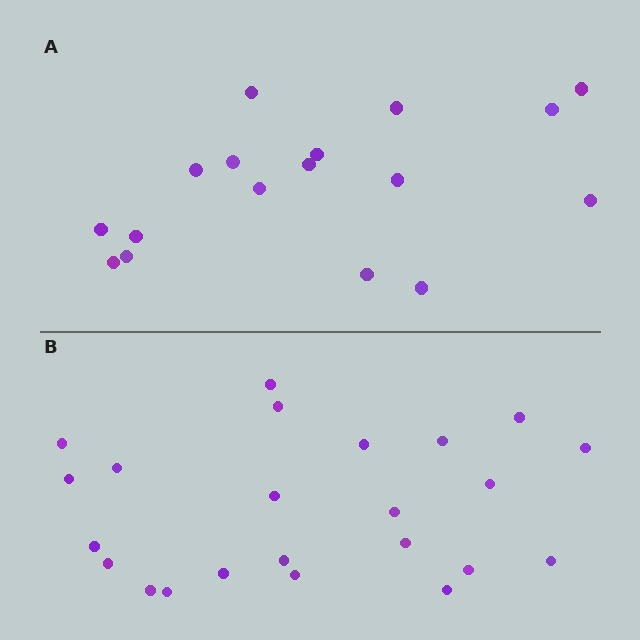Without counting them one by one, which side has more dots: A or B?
Region B (the bottom region) has more dots.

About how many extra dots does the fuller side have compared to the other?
Region B has about 6 more dots than region A.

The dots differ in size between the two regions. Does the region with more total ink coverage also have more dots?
No. Region A has more total ink coverage because its dots are larger, but region B actually contains more individual dots. Total area can be misleading — the number of items is what matters here.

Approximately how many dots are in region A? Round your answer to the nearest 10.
About 20 dots. (The exact count is 17, which rounds to 20.)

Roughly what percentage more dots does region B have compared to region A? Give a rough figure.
About 35% more.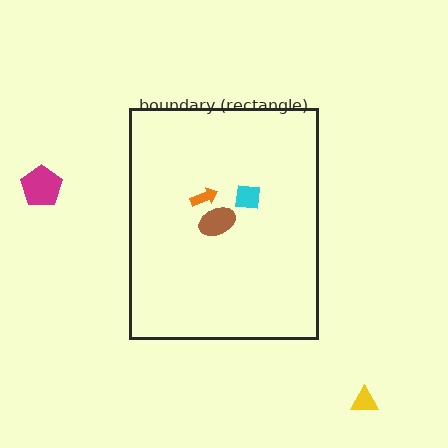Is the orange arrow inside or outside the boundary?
Inside.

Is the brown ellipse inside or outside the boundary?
Inside.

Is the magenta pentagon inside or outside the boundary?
Outside.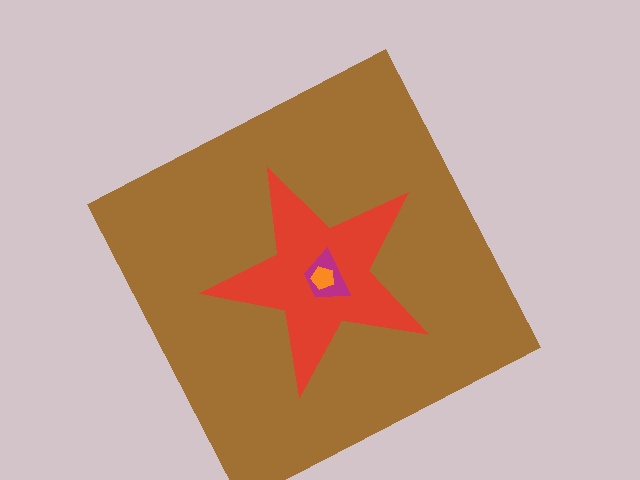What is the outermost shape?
The brown square.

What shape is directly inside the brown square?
The red star.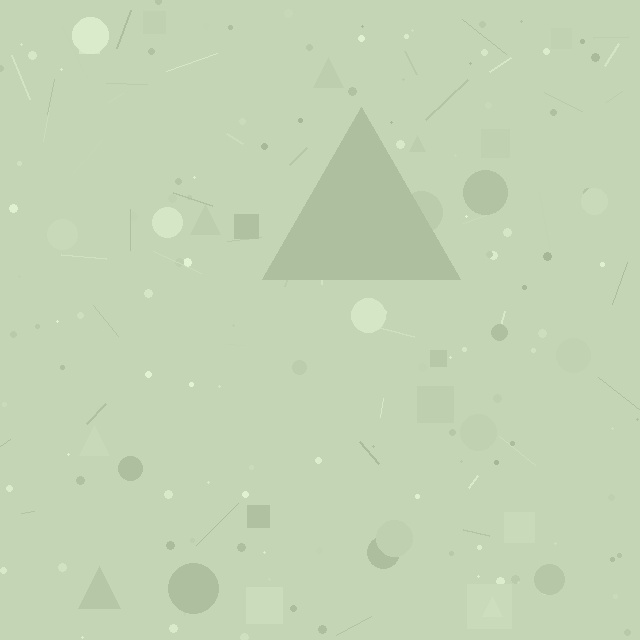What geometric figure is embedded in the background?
A triangle is embedded in the background.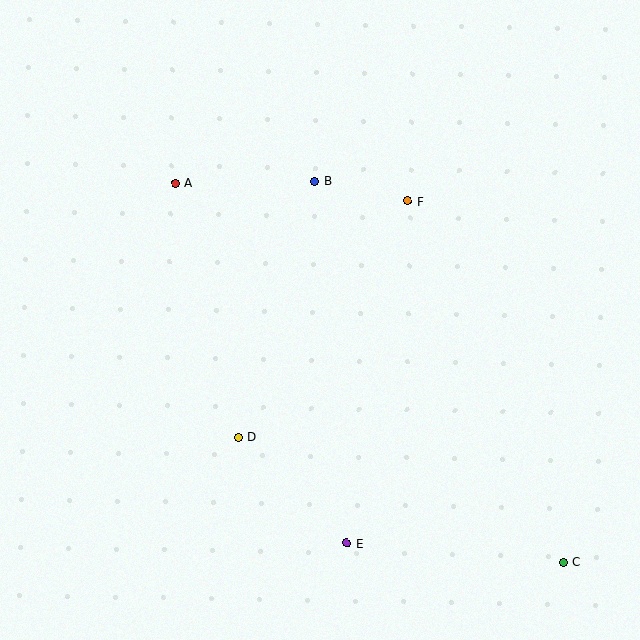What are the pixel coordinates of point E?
Point E is at (347, 543).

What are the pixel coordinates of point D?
Point D is at (238, 437).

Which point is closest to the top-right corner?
Point F is closest to the top-right corner.